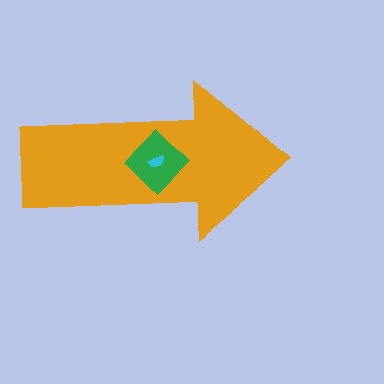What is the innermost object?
The cyan semicircle.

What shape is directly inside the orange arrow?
The green diamond.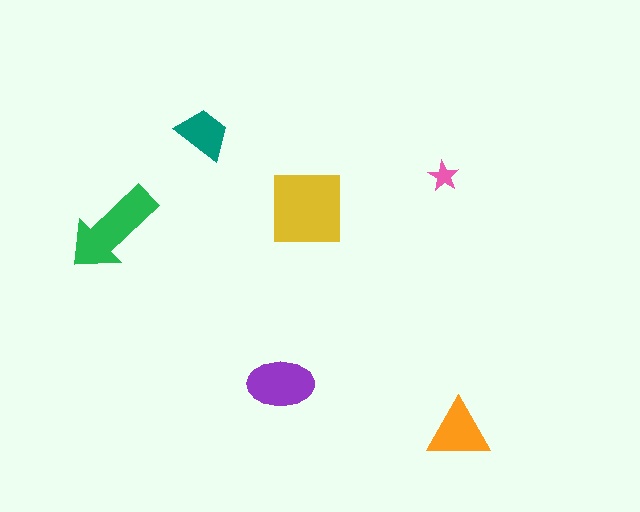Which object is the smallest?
The pink star.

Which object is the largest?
The yellow square.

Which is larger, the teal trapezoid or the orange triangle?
The orange triangle.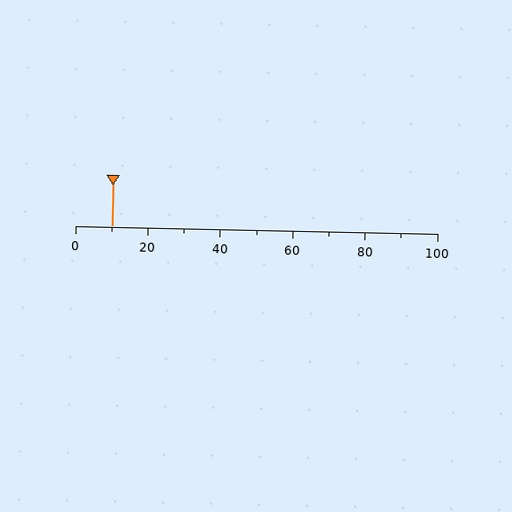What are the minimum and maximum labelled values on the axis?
The axis runs from 0 to 100.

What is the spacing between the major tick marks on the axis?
The major ticks are spaced 20 apart.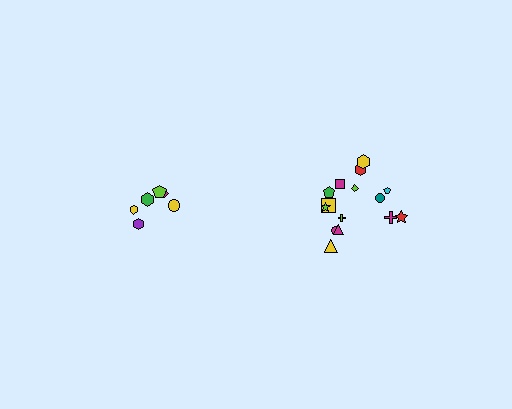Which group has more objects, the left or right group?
The right group.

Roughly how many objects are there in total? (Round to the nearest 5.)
Roughly 20 objects in total.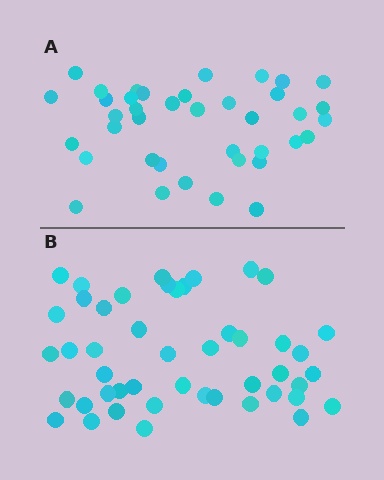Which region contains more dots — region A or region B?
Region B (the bottom region) has more dots.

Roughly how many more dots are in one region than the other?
Region B has roughly 8 or so more dots than region A.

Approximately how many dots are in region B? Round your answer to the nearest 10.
About 50 dots. (The exact count is 47, which rounds to 50.)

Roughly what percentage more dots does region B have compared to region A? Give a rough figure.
About 20% more.